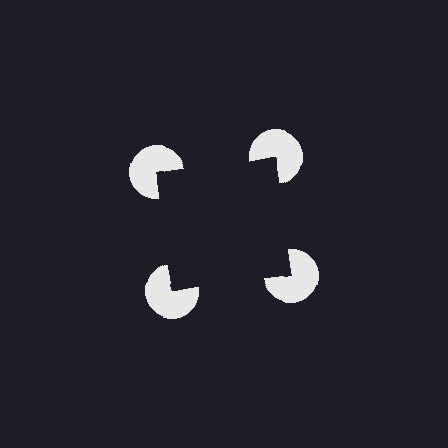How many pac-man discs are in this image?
There are 4 — one at each vertex of the illusory square.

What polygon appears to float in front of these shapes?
An illusory square — its edges are inferred from the aligned wedge cuts in the pac-man discs, not physically drawn.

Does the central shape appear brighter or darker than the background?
It typically appears slightly darker than the background, even though no actual brightness change is drawn.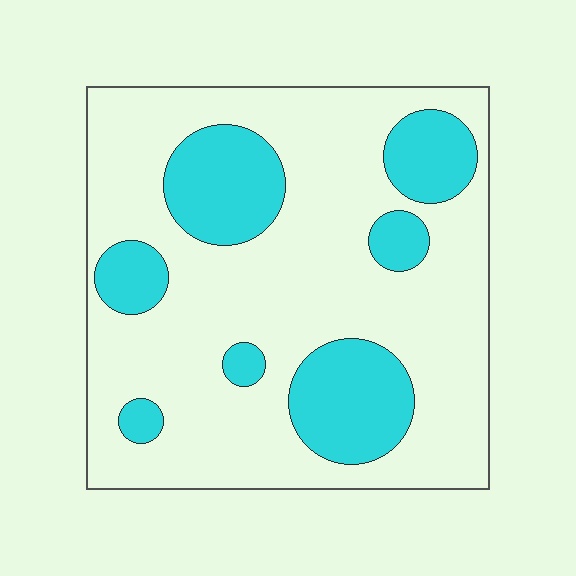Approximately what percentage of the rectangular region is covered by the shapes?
Approximately 25%.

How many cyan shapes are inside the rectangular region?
7.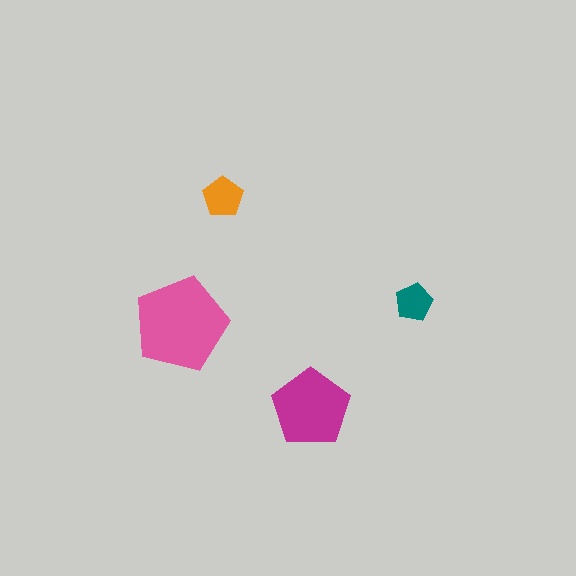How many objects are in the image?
There are 4 objects in the image.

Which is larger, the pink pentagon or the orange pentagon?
The pink one.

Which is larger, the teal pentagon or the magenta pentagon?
The magenta one.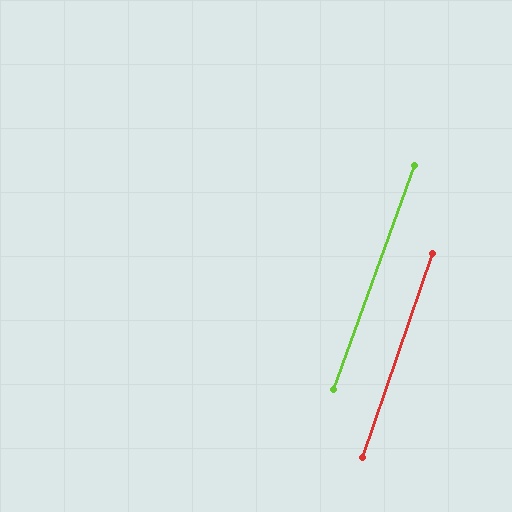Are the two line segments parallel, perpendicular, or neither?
Parallel — their directions differ by only 1.1°.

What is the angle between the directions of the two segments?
Approximately 1 degree.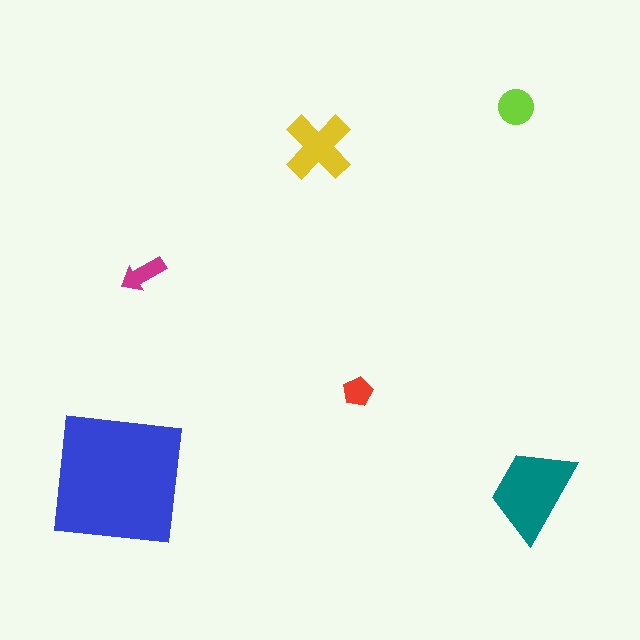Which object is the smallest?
The red pentagon.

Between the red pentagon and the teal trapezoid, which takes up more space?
The teal trapezoid.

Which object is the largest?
The blue square.